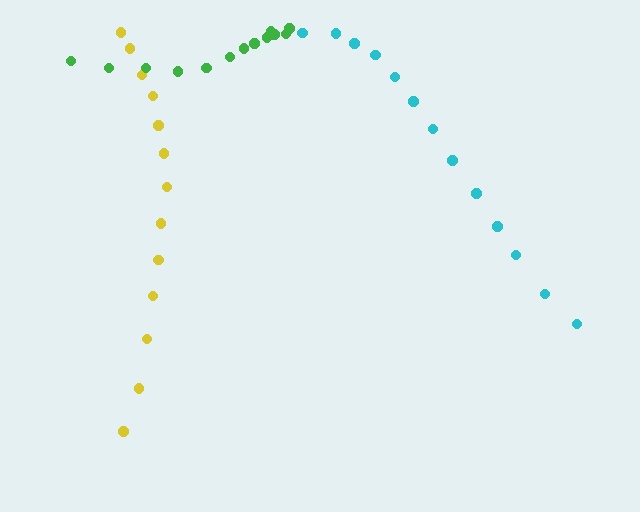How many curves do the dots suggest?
There are 3 distinct paths.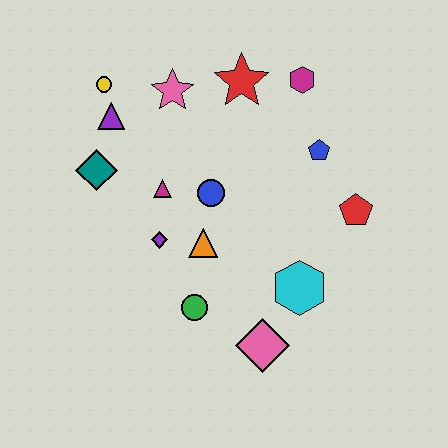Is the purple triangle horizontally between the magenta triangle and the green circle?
No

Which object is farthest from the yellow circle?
The pink diamond is farthest from the yellow circle.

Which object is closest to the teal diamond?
The purple triangle is closest to the teal diamond.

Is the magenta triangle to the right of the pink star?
No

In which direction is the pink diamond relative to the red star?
The pink diamond is below the red star.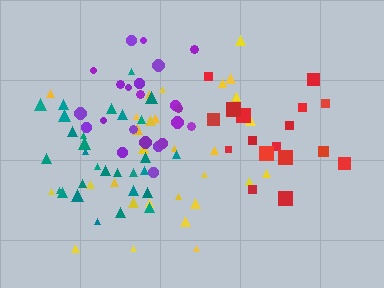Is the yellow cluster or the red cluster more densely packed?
Red.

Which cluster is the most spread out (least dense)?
Yellow.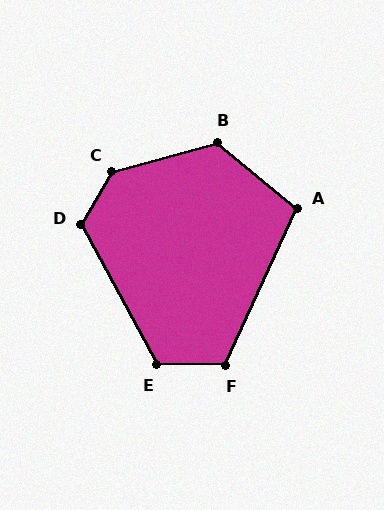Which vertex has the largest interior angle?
C, at approximately 136 degrees.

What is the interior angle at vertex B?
Approximately 125 degrees (obtuse).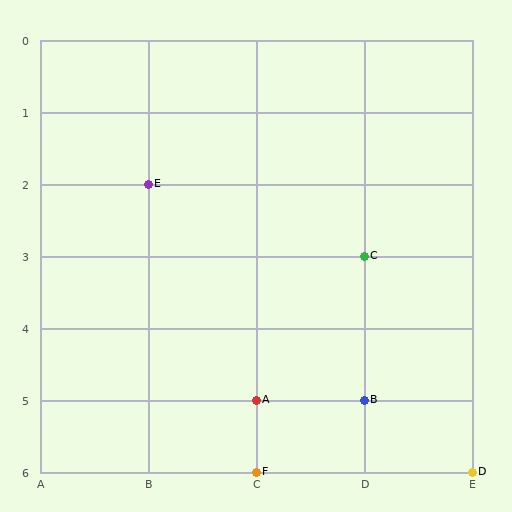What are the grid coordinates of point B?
Point B is at grid coordinates (D, 5).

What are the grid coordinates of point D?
Point D is at grid coordinates (E, 6).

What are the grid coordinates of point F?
Point F is at grid coordinates (C, 6).